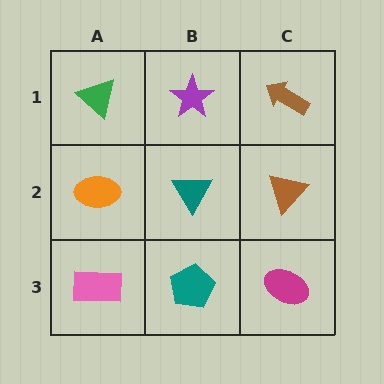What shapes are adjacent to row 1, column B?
A teal triangle (row 2, column B), a green triangle (row 1, column A), a brown arrow (row 1, column C).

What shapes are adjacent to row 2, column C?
A brown arrow (row 1, column C), a magenta ellipse (row 3, column C), a teal triangle (row 2, column B).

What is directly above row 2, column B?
A purple star.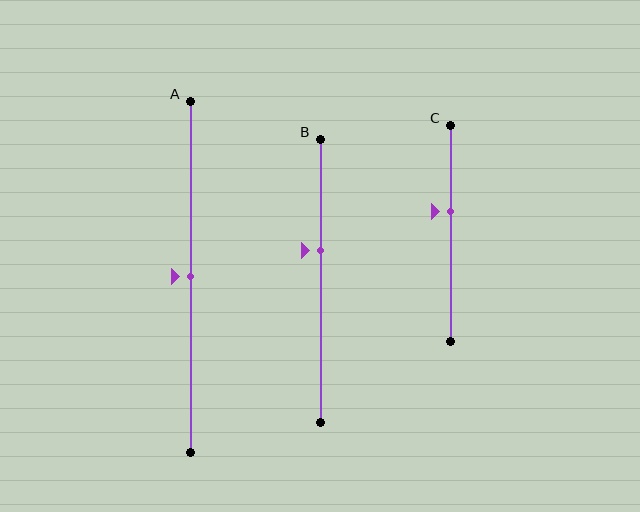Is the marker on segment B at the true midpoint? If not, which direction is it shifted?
No, the marker on segment B is shifted upward by about 11% of the segment length.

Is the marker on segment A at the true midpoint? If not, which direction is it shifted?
Yes, the marker on segment A is at the true midpoint.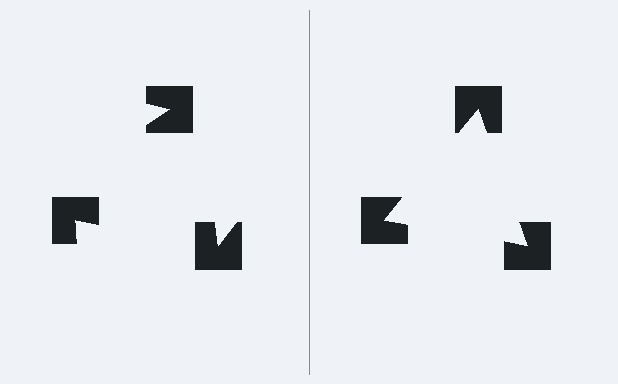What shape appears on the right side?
An illusory triangle.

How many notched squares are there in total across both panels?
6 — 3 on each side.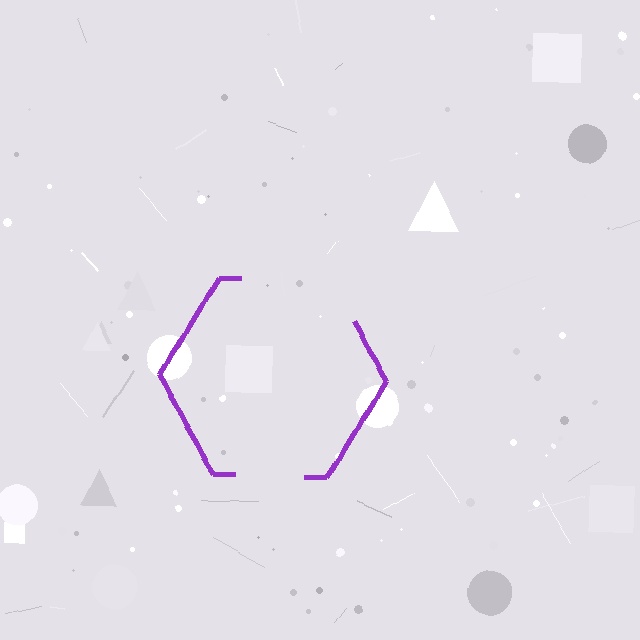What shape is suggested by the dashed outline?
The dashed outline suggests a hexagon.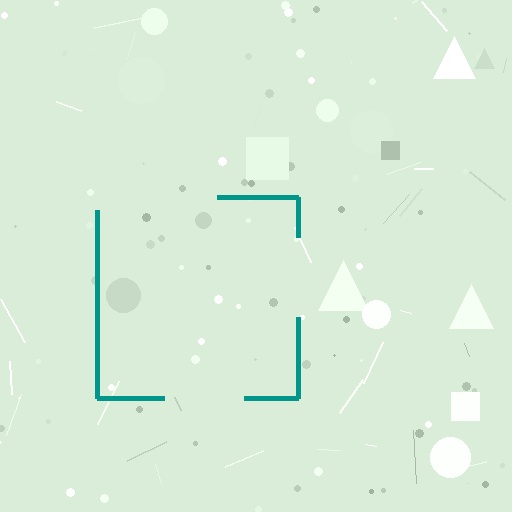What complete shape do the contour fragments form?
The contour fragments form a square.